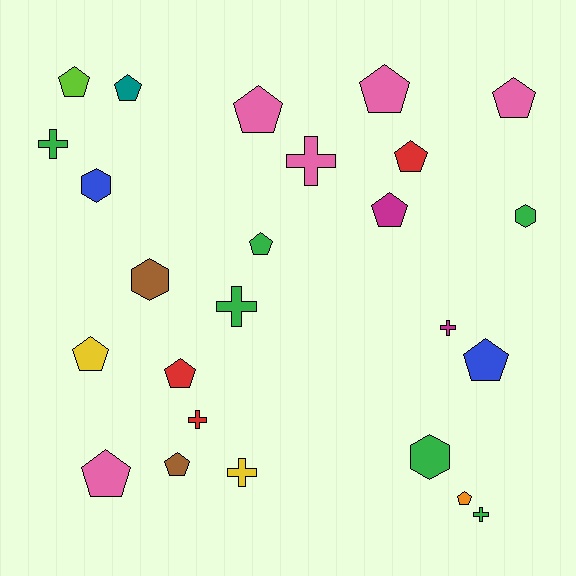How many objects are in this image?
There are 25 objects.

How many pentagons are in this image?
There are 14 pentagons.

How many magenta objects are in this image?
There are 2 magenta objects.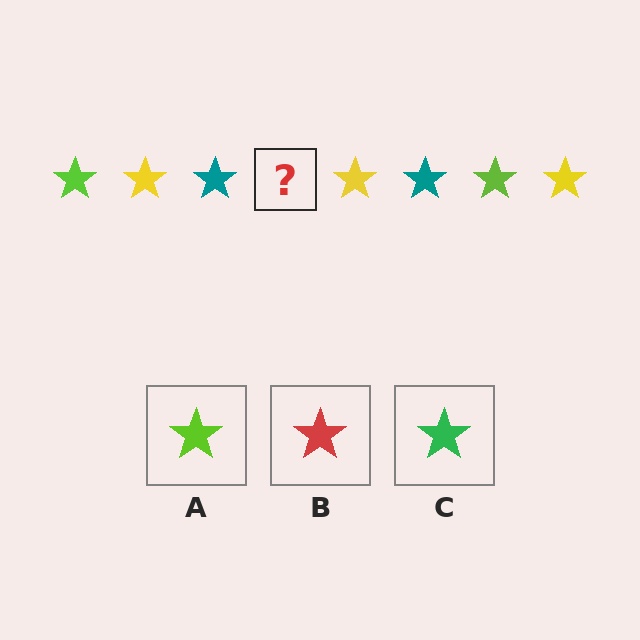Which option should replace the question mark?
Option A.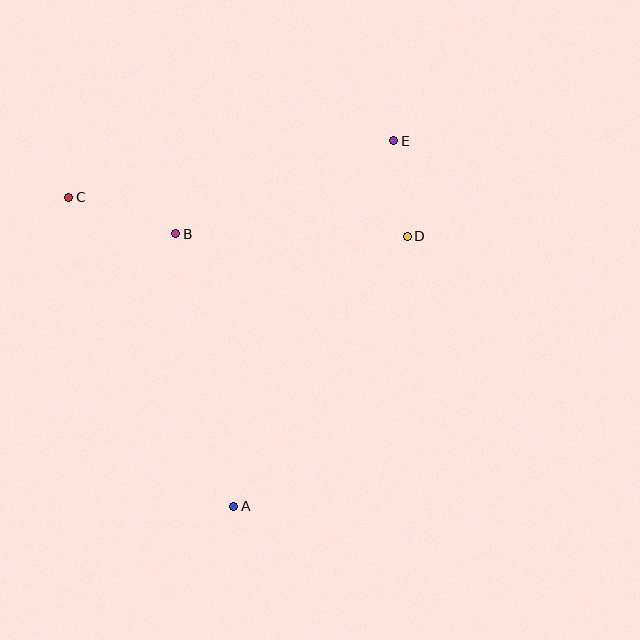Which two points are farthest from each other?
Points A and E are farthest from each other.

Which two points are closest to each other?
Points D and E are closest to each other.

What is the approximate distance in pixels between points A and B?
The distance between A and B is approximately 278 pixels.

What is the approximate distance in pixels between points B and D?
The distance between B and D is approximately 232 pixels.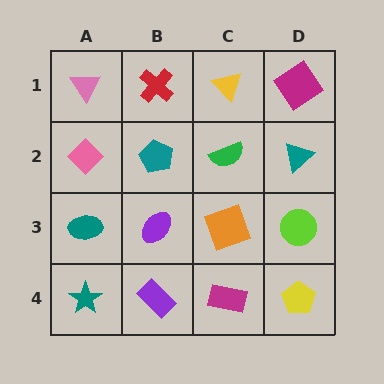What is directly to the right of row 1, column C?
A magenta diamond.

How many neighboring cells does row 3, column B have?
4.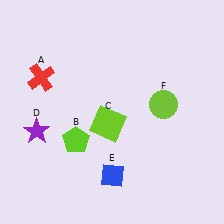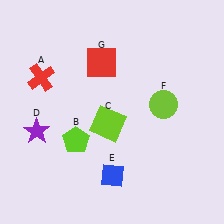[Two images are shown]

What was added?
A red square (G) was added in Image 2.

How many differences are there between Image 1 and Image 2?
There is 1 difference between the two images.